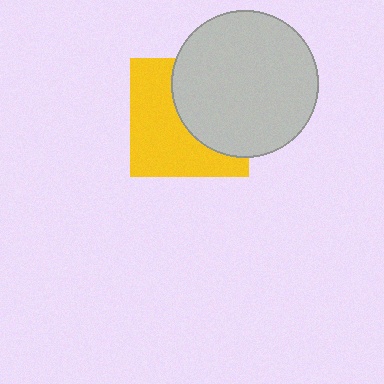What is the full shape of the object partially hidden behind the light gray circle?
The partially hidden object is a yellow square.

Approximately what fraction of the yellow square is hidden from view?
Roughly 46% of the yellow square is hidden behind the light gray circle.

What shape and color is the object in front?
The object in front is a light gray circle.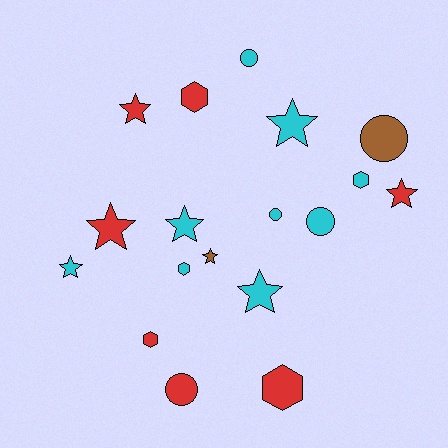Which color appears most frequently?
Cyan, with 9 objects.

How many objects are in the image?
There are 18 objects.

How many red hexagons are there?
There are 3 red hexagons.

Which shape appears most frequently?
Star, with 8 objects.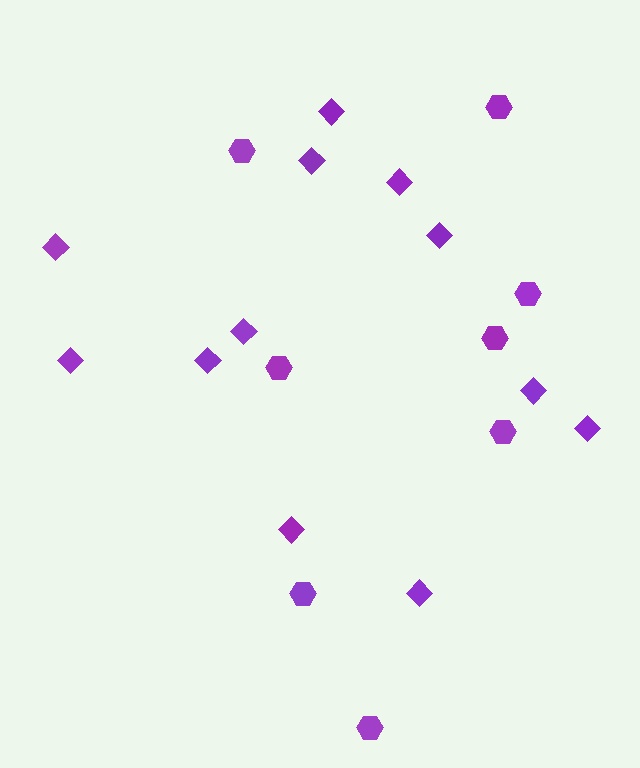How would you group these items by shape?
There are 2 groups: one group of diamonds (12) and one group of hexagons (8).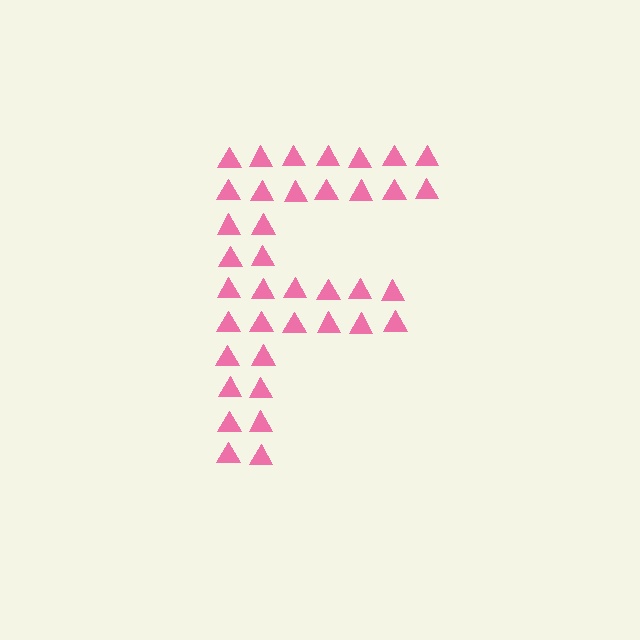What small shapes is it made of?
It is made of small triangles.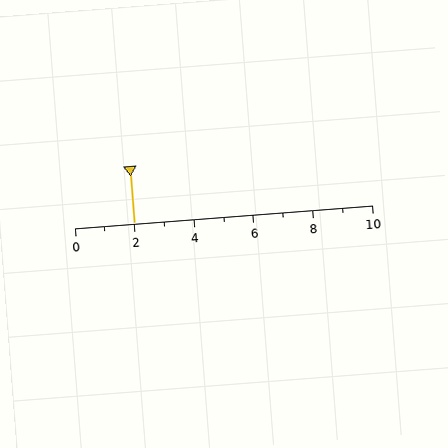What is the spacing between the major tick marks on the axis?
The major ticks are spaced 2 apart.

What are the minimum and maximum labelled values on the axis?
The axis runs from 0 to 10.